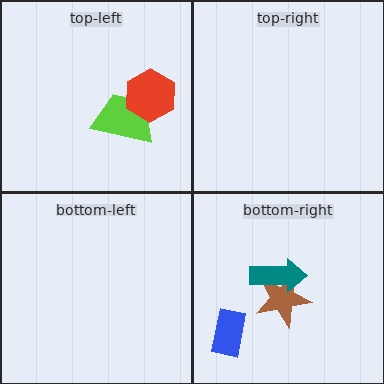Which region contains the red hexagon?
The top-left region.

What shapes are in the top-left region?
The lime trapezoid, the red hexagon.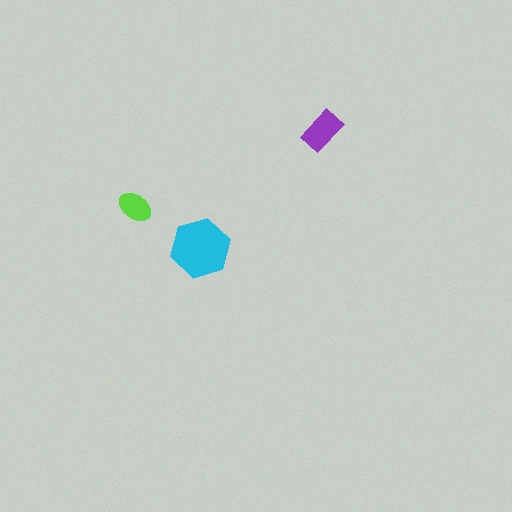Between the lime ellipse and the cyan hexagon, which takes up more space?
The cyan hexagon.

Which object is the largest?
The cyan hexagon.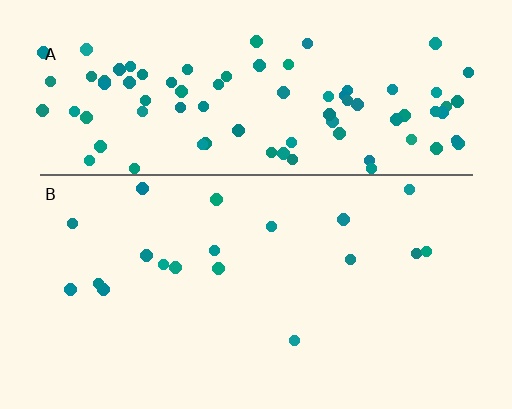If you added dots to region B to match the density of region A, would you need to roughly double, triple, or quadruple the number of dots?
Approximately quadruple.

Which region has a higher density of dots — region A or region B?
A (the top).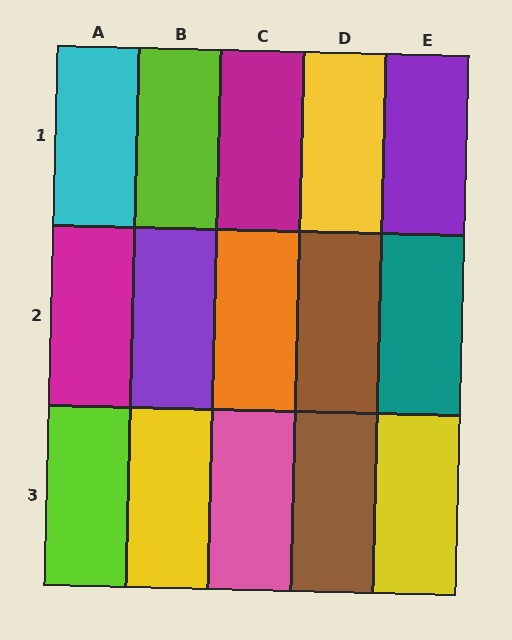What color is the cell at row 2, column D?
Brown.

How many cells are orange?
1 cell is orange.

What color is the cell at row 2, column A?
Magenta.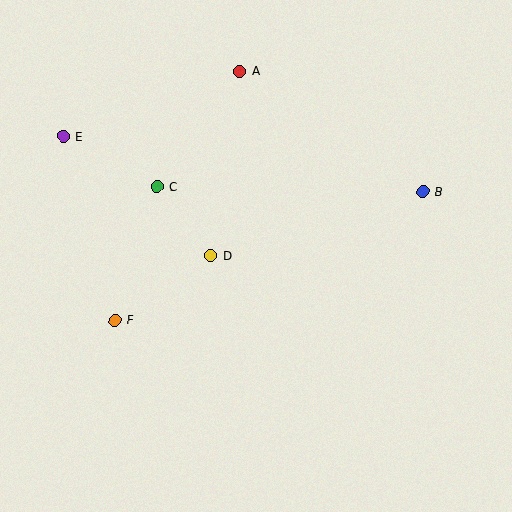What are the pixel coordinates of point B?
Point B is at (423, 192).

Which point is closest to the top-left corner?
Point E is closest to the top-left corner.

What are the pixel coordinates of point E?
Point E is at (63, 136).